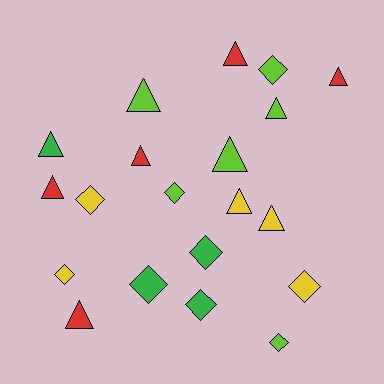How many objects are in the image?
There are 20 objects.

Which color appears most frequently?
Lime, with 6 objects.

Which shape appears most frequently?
Triangle, with 11 objects.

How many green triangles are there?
There is 1 green triangle.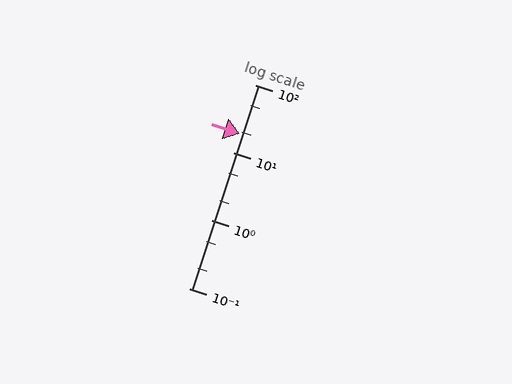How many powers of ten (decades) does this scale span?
The scale spans 3 decades, from 0.1 to 100.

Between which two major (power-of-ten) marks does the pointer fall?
The pointer is between 10 and 100.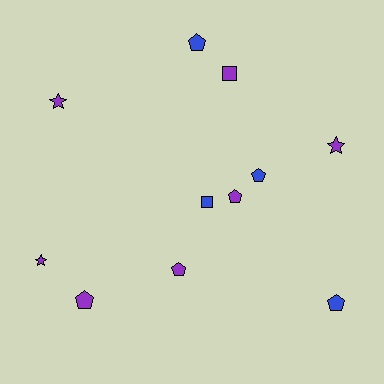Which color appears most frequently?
Purple, with 7 objects.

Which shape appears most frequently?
Pentagon, with 6 objects.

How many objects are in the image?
There are 11 objects.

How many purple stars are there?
There are 3 purple stars.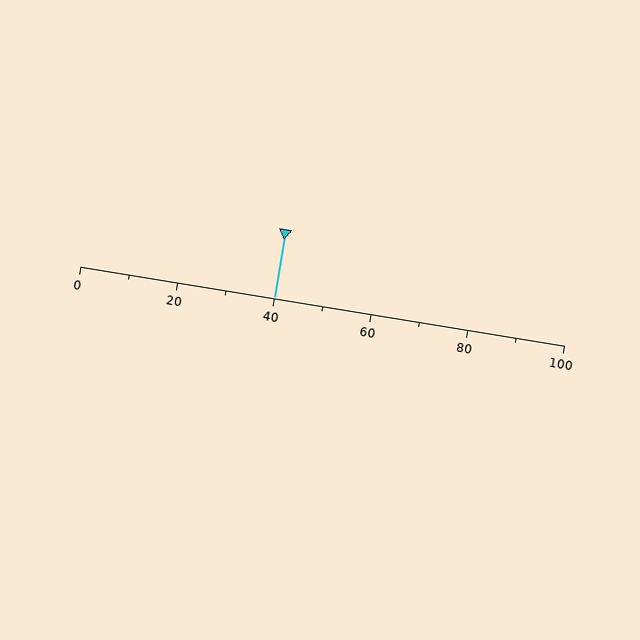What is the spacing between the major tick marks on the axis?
The major ticks are spaced 20 apart.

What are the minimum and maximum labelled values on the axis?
The axis runs from 0 to 100.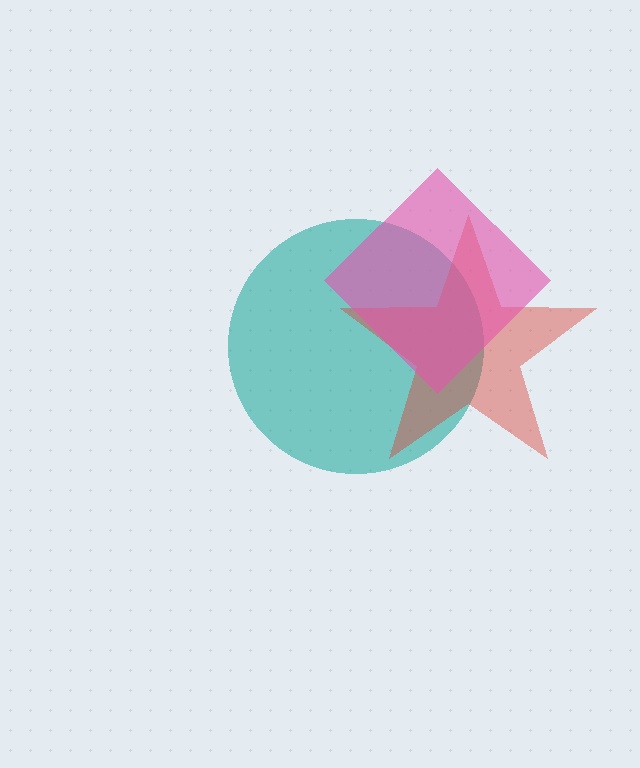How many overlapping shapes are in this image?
There are 3 overlapping shapes in the image.